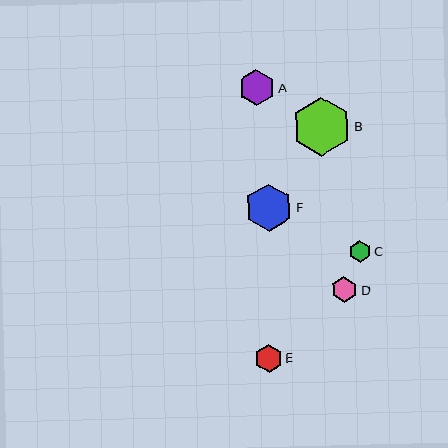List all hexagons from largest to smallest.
From largest to smallest: B, F, A, E, D, C.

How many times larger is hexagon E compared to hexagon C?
Hexagon E is approximately 1.3 times the size of hexagon C.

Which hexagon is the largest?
Hexagon B is the largest with a size of approximately 58 pixels.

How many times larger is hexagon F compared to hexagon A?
Hexagon F is approximately 1.3 times the size of hexagon A.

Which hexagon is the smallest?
Hexagon C is the smallest with a size of approximately 21 pixels.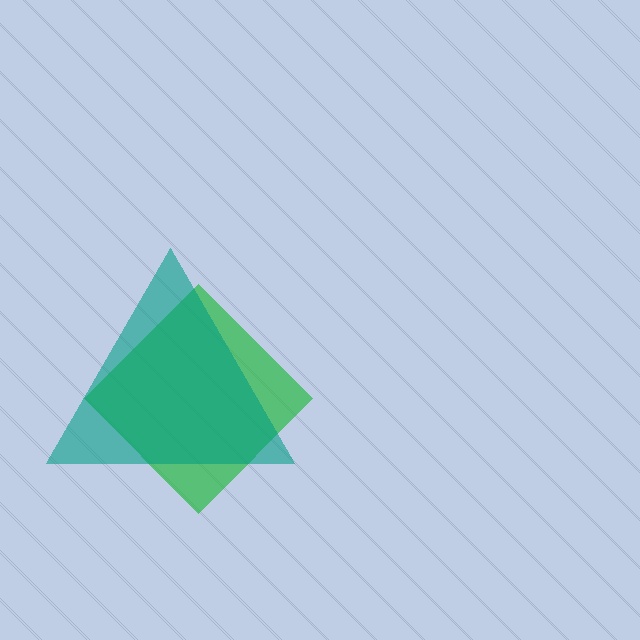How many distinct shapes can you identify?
There are 2 distinct shapes: a green diamond, a teal triangle.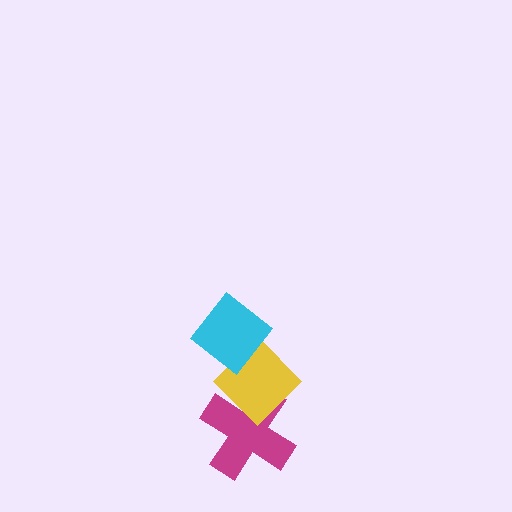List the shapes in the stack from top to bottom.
From top to bottom: the cyan diamond, the yellow diamond, the magenta cross.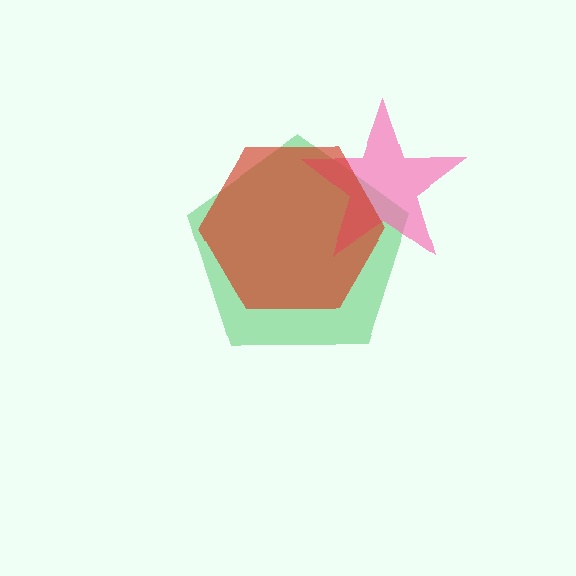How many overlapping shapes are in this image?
There are 3 overlapping shapes in the image.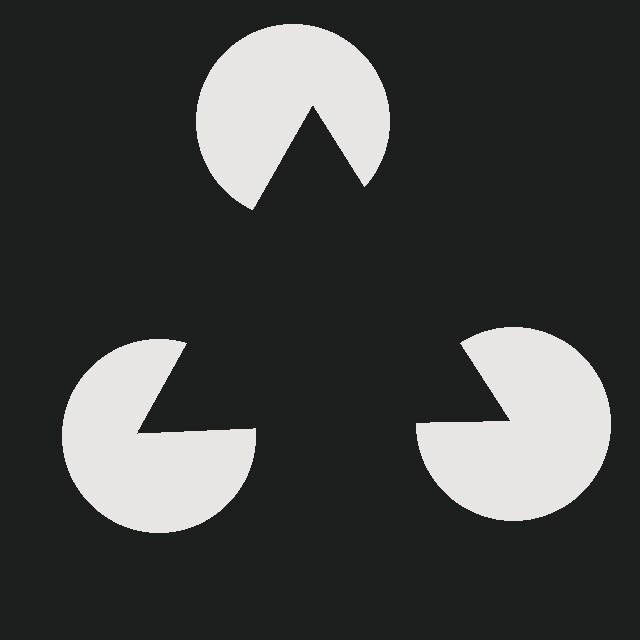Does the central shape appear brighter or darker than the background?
It typically appears slightly darker than the background, even though no actual brightness change is drawn.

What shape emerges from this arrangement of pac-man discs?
An illusory triangle — its edges are inferred from the aligned wedge cuts in the pac-man discs, not physically drawn.